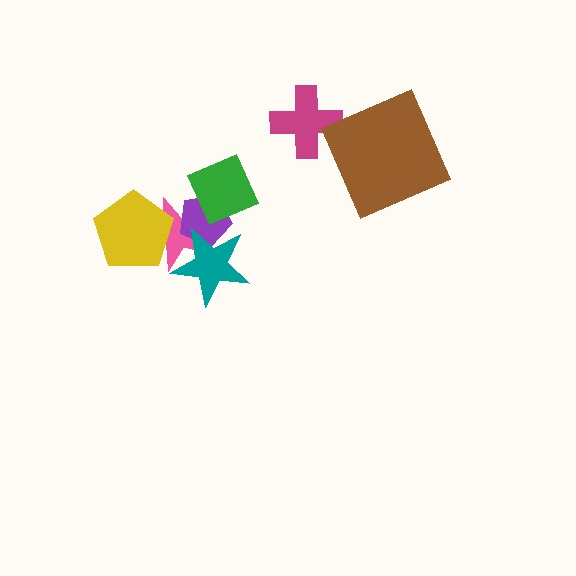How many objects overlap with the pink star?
4 objects overlap with the pink star.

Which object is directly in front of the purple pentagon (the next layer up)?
The teal star is directly in front of the purple pentagon.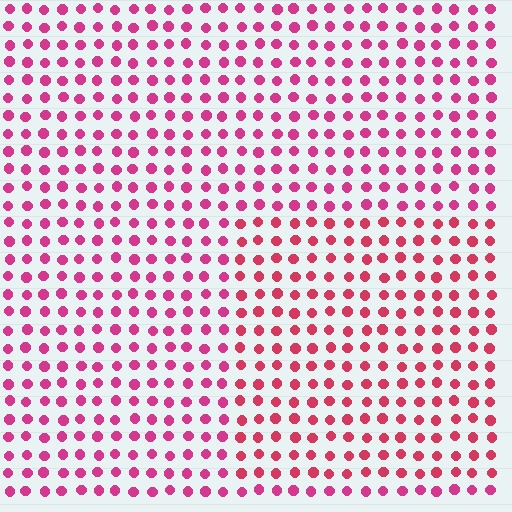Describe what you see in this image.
The image is filled with small magenta elements in a uniform arrangement. A rectangle-shaped region is visible where the elements are tinted to a slightly different hue, forming a subtle color boundary.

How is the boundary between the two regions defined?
The boundary is defined purely by a slight shift in hue (about 19 degrees). Spacing, size, and orientation are identical on both sides.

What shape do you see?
I see a rectangle.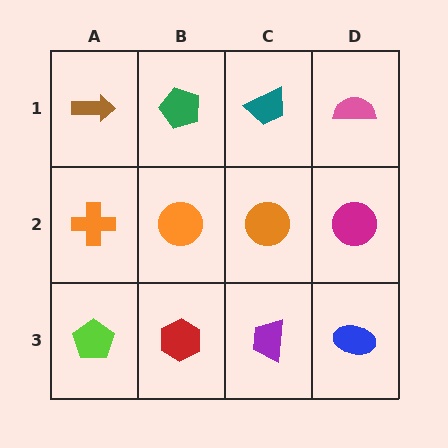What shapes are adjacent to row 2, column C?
A teal trapezoid (row 1, column C), a purple trapezoid (row 3, column C), an orange circle (row 2, column B), a magenta circle (row 2, column D).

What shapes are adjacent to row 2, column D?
A pink semicircle (row 1, column D), a blue ellipse (row 3, column D), an orange circle (row 2, column C).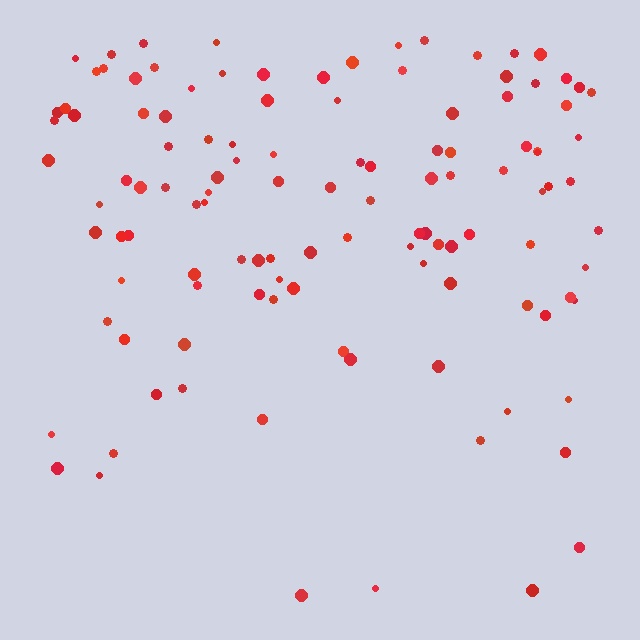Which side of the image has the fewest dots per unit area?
The bottom.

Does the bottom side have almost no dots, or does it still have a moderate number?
Still a moderate number, just noticeably fewer than the top.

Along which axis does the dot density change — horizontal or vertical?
Vertical.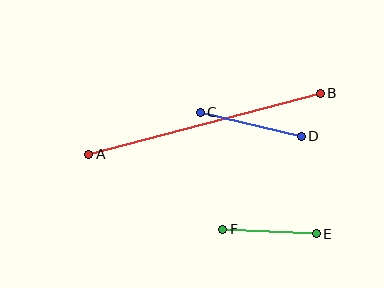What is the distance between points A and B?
The distance is approximately 240 pixels.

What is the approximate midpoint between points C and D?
The midpoint is at approximately (251, 124) pixels.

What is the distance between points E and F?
The distance is approximately 94 pixels.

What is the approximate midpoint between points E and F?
The midpoint is at approximately (269, 232) pixels.